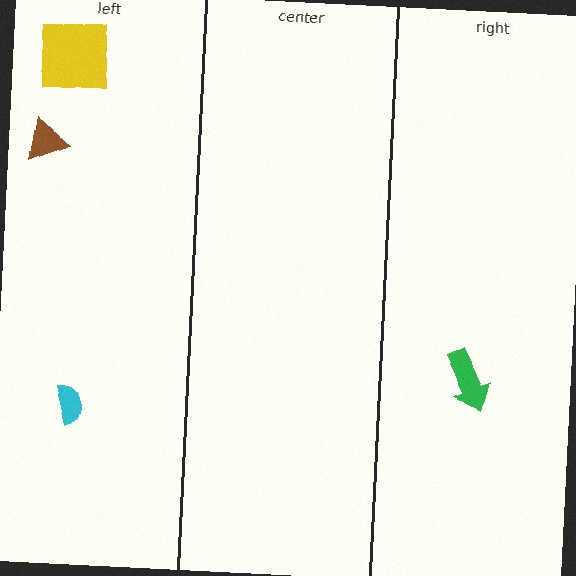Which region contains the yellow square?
The left region.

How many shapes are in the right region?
1.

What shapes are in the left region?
The yellow square, the cyan semicircle, the brown triangle.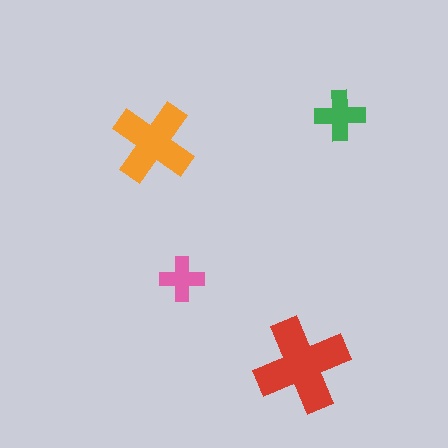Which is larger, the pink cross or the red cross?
The red one.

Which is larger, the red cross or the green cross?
The red one.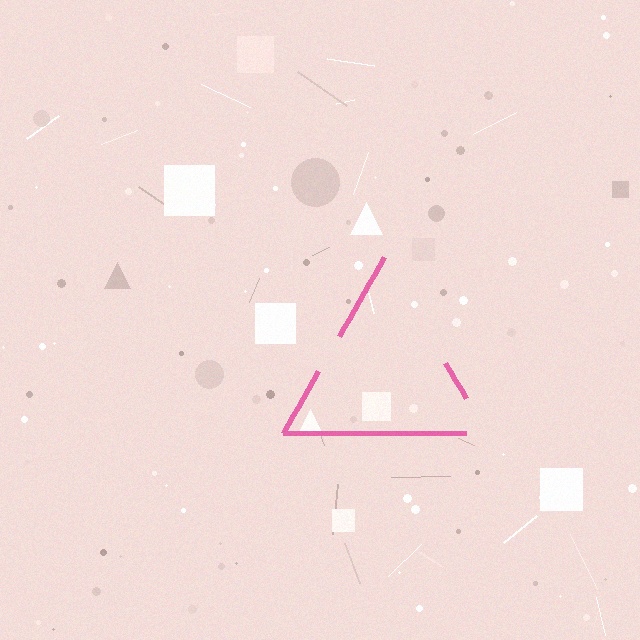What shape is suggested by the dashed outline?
The dashed outline suggests a triangle.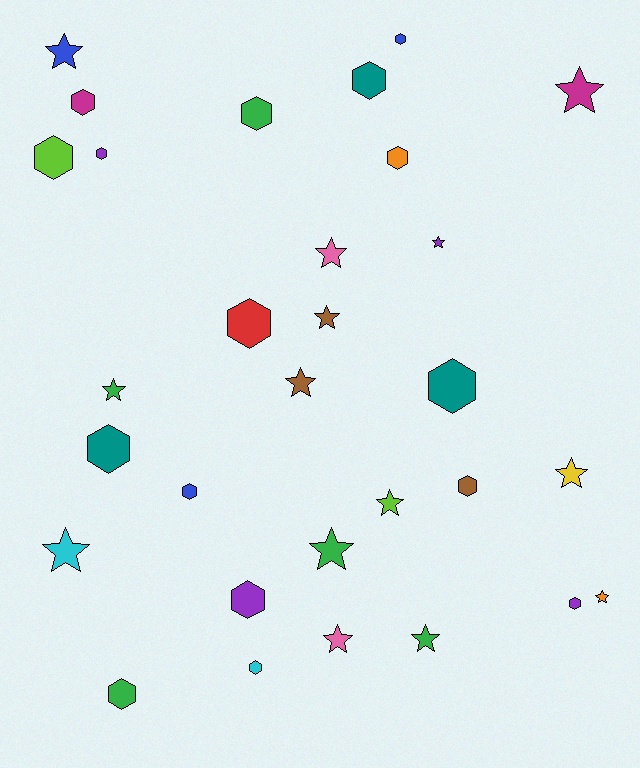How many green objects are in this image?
There are 5 green objects.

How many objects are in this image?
There are 30 objects.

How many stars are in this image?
There are 14 stars.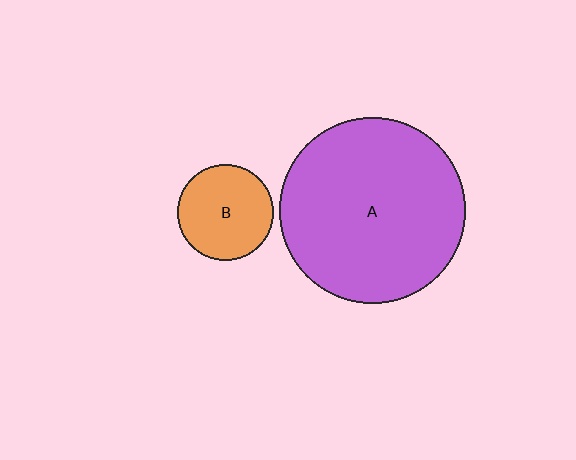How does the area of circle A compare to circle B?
Approximately 3.7 times.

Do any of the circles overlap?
No, none of the circles overlap.